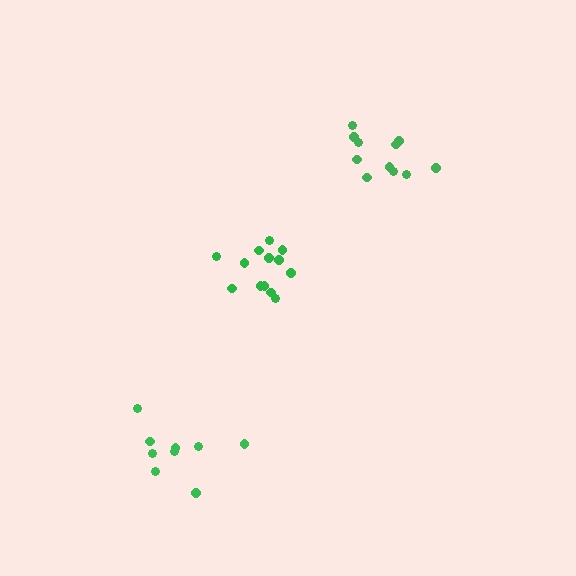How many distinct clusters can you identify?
There are 3 distinct clusters.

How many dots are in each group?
Group 1: 13 dots, Group 2: 11 dots, Group 3: 9 dots (33 total).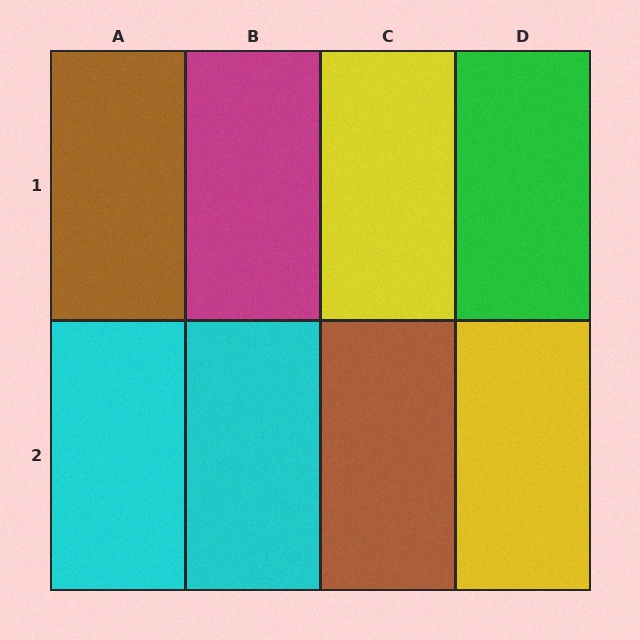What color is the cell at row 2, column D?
Yellow.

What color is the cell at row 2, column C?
Brown.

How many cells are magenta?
1 cell is magenta.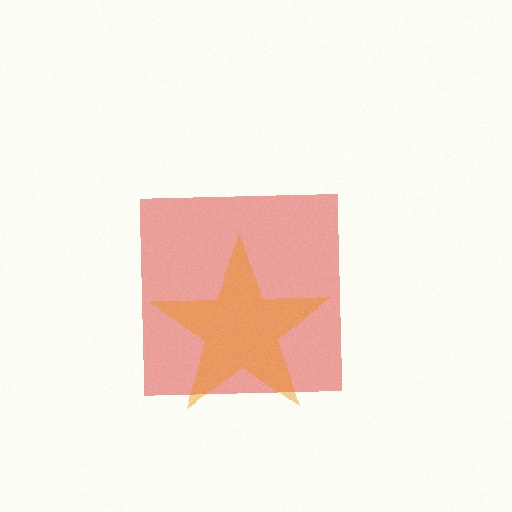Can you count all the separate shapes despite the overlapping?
Yes, there are 2 separate shapes.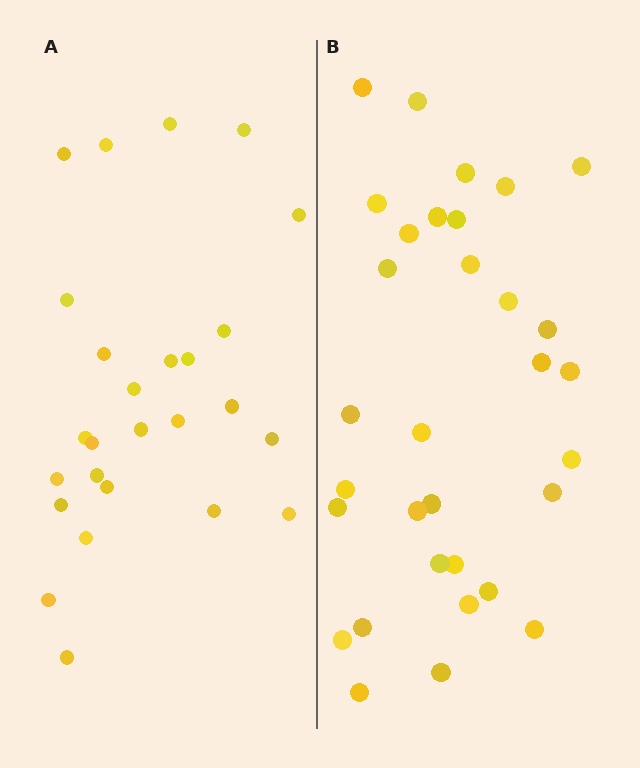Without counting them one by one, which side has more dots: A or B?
Region B (the right region) has more dots.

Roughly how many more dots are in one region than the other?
Region B has about 6 more dots than region A.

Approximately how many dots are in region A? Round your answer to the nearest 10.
About 30 dots. (The exact count is 26, which rounds to 30.)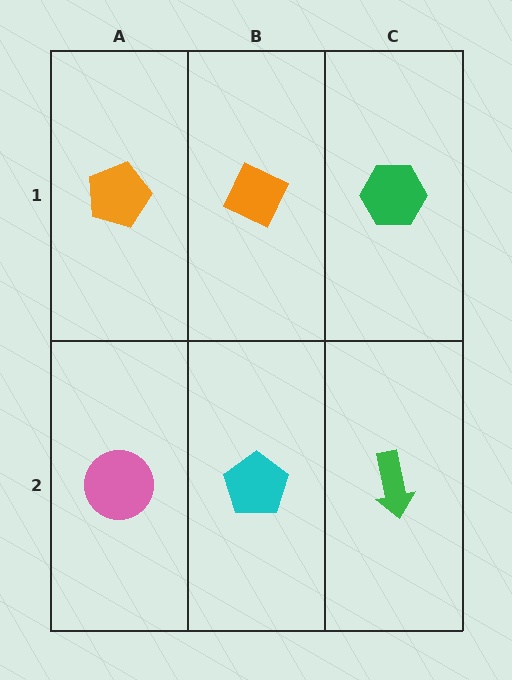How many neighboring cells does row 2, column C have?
2.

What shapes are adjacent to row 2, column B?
An orange diamond (row 1, column B), a pink circle (row 2, column A), a green arrow (row 2, column C).